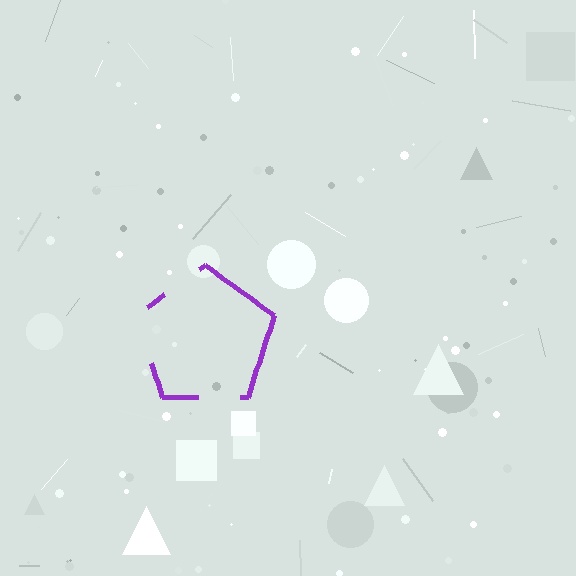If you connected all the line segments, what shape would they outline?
They would outline a pentagon.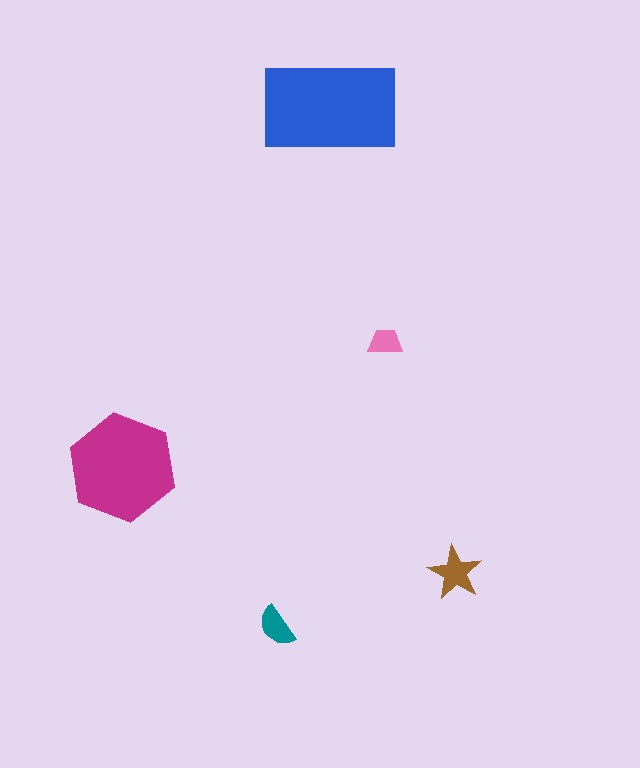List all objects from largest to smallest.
The blue rectangle, the magenta hexagon, the brown star, the teal semicircle, the pink trapezoid.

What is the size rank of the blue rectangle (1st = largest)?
1st.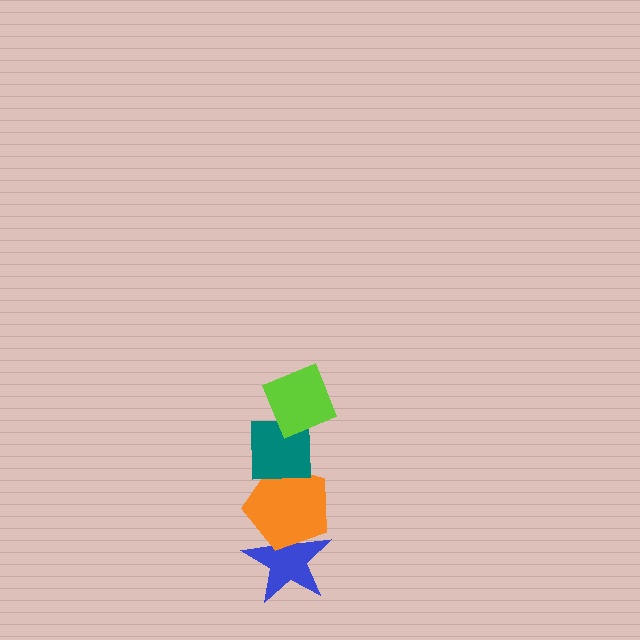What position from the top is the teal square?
The teal square is 2nd from the top.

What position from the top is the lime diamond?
The lime diamond is 1st from the top.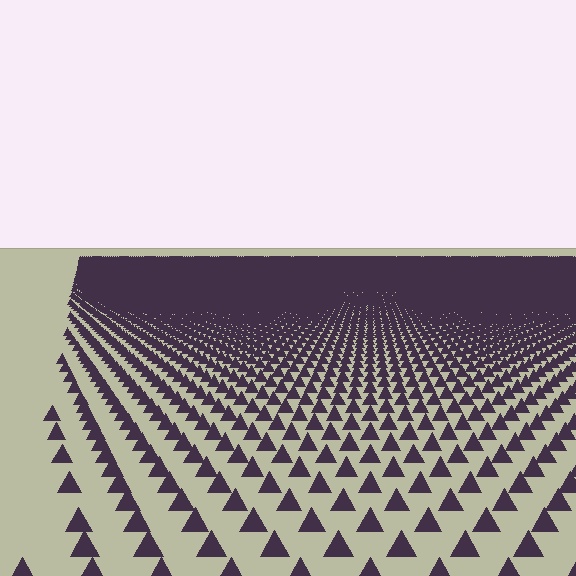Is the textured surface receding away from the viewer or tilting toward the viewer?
The surface is receding away from the viewer. Texture elements get smaller and denser toward the top.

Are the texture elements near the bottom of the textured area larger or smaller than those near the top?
Larger. Near the bottom, elements are closer to the viewer and appear at a bigger on-screen size.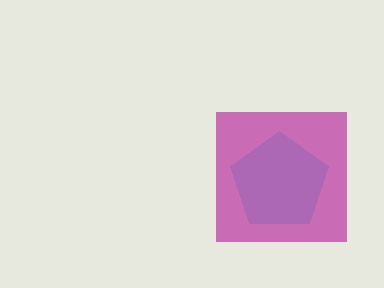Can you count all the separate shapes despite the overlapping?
Yes, there are 2 separate shapes.